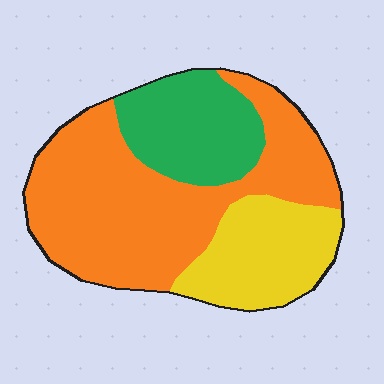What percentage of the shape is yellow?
Yellow takes up about one quarter (1/4) of the shape.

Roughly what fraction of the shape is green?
Green covers 22% of the shape.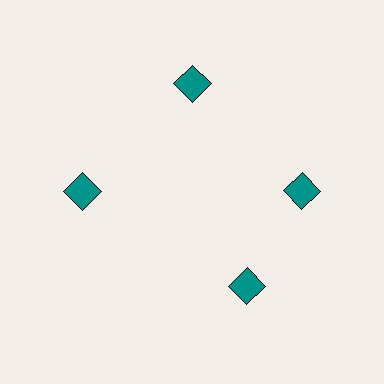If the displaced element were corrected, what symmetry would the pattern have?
It would have 4-fold rotational symmetry — the pattern would map onto itself every 90 degrees.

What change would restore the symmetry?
The symmetry would be restored by rotating it back into even spacing with its neighbors so that all 4 squares sit at equal angles and equal distance from the center.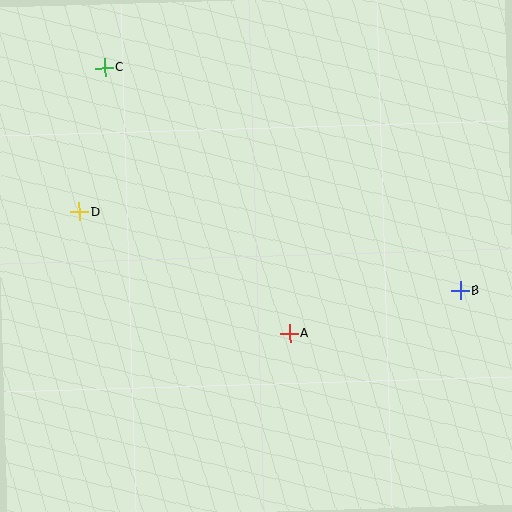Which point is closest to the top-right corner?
Point B is closest to the top-right corner.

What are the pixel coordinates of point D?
Point D is at (79, 212).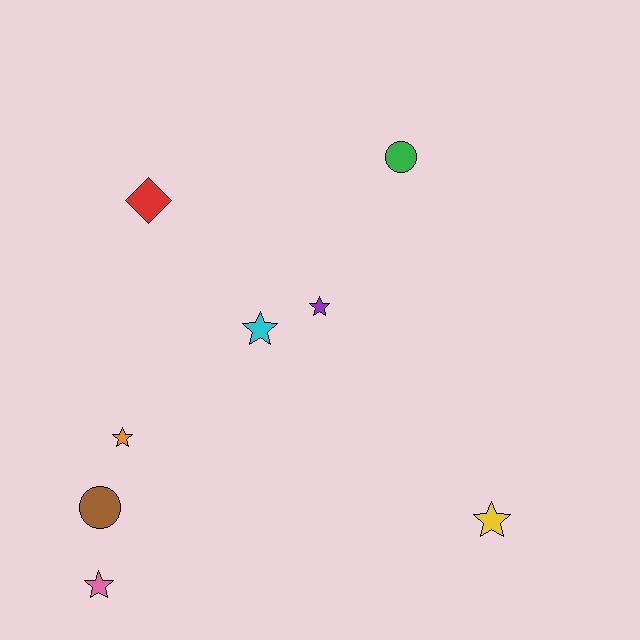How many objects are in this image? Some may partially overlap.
There are 8 objects.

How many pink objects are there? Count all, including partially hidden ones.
There is 1 pink object.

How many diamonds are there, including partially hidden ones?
There is 1 diamond.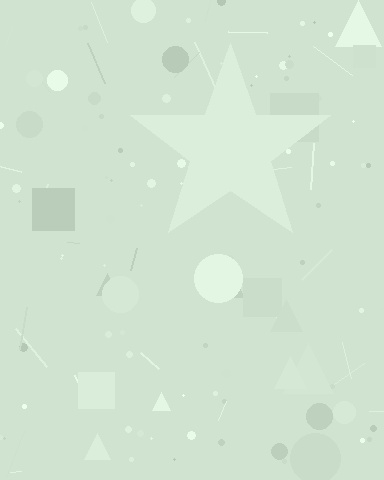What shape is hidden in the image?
A star is hidden in the image.